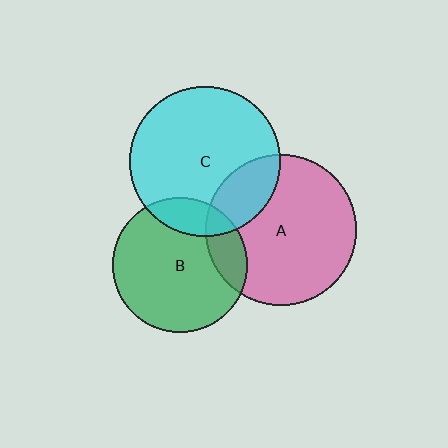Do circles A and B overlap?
Yes.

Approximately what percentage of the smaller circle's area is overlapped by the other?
Approximately 15%.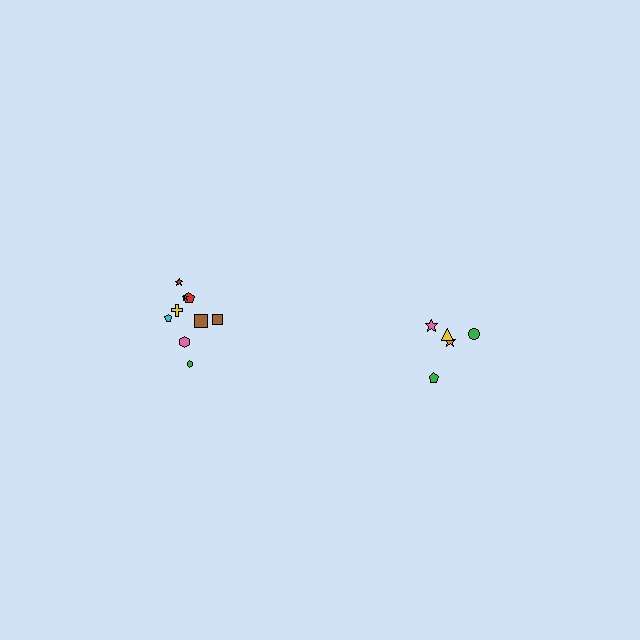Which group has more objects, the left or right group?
The left group.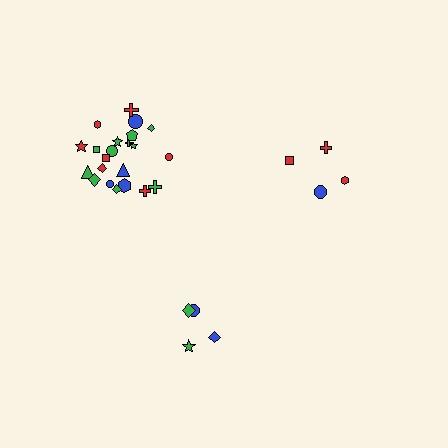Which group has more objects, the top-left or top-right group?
The top-left group.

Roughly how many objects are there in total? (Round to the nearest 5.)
Roughly 30 objects in total.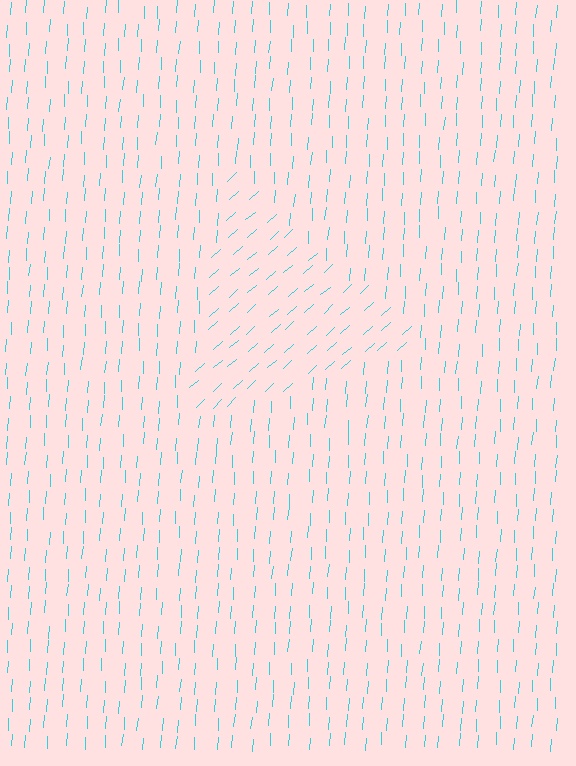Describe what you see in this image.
The image is filled with small cyan line segments. A triangle region in the image has lines oriented differently from the surrounding lines, creating a visible texture boundary.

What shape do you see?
I see a triangle.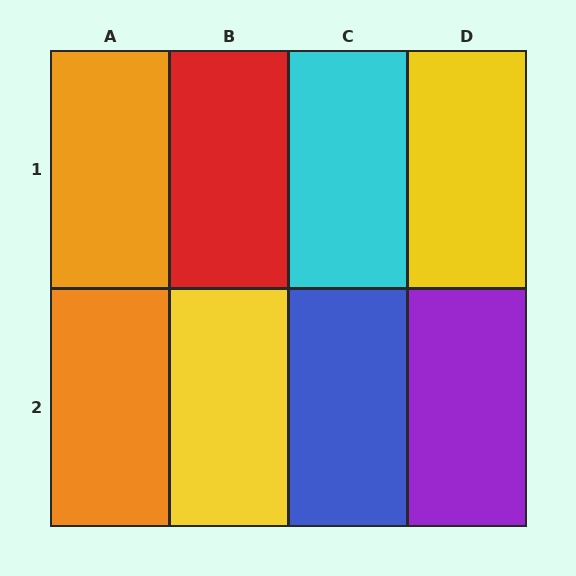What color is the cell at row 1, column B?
Red.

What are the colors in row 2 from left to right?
Orange, yellow, blue, purple.